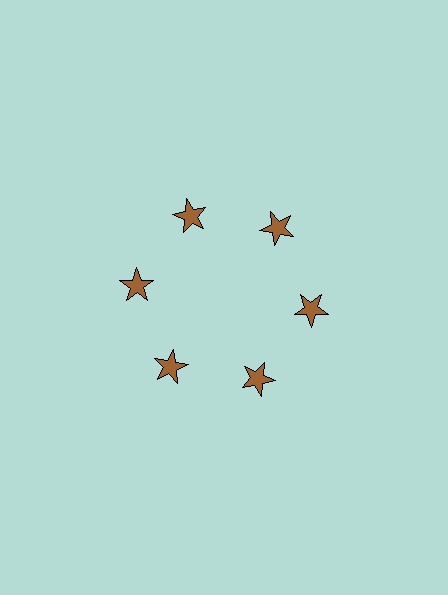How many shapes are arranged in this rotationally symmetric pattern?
There are 6 shapes, arranged in 6 groups of 1.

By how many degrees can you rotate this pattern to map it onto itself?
The pattern maps onto itself every 60 degrees of rotation.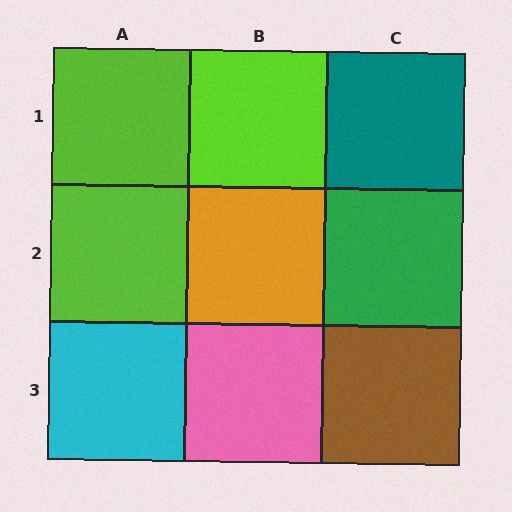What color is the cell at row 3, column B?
Pink.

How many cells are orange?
1 cell is orange.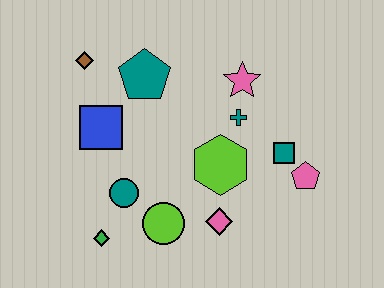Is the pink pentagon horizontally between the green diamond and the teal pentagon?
No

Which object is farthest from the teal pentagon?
The pink pentagon is farthest from the teal pentagon.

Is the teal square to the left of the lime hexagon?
No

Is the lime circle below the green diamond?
No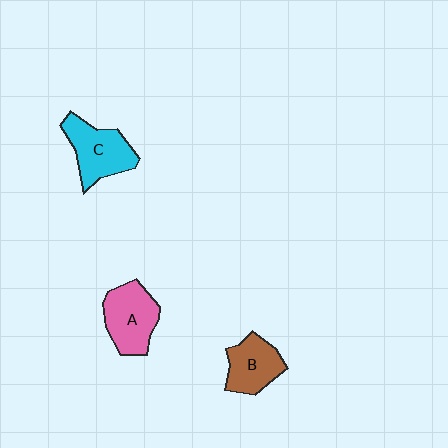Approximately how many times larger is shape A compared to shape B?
Approximately 1.2 times.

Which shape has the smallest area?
Shape B (brown).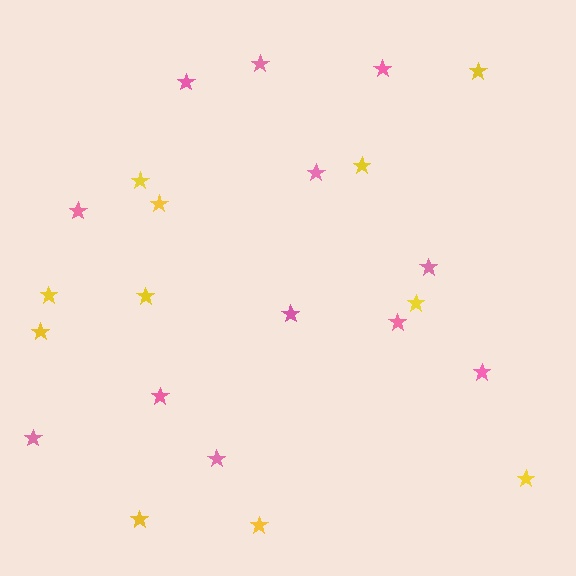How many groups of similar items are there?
There are 2 groups: one group of yellow stars (11) and one group of pink stars (12).